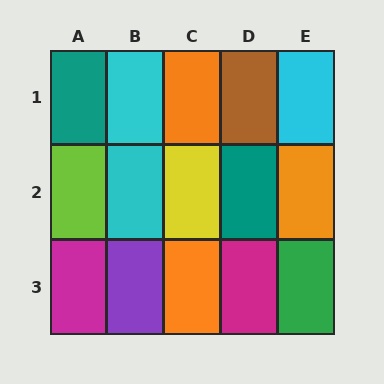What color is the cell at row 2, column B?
Cyan.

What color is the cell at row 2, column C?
Yellow.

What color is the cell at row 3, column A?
Magenta.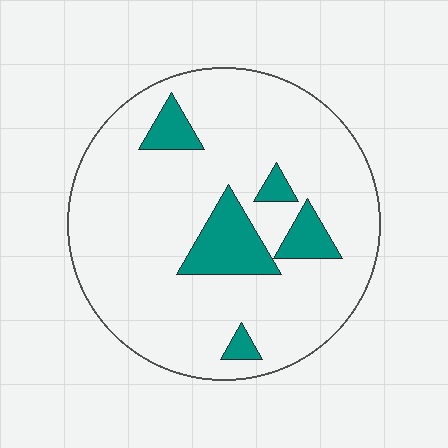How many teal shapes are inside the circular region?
5.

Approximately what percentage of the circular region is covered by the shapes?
Approximately 15%.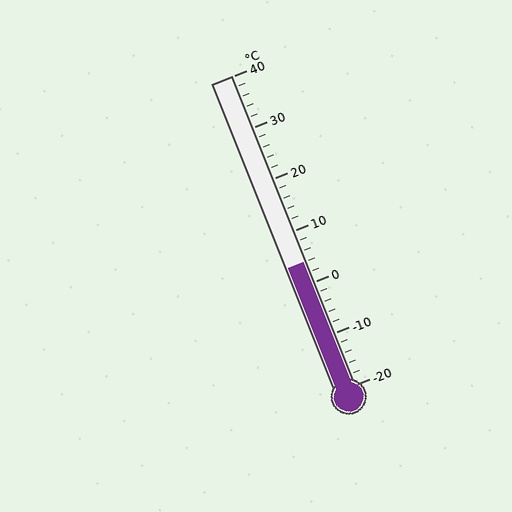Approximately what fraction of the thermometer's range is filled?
The thermometer is filled to approximately 40% of its range.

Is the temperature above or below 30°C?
The temperature is below 30°C.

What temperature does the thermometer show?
The thermometer shows approximately 4°C.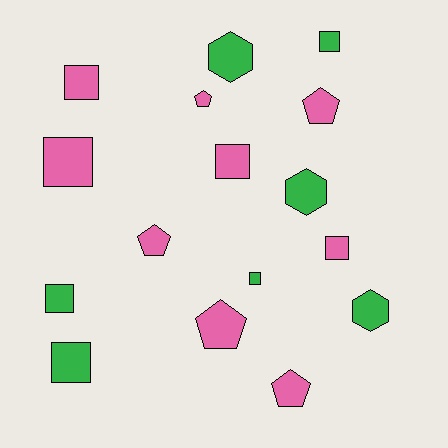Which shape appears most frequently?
Square, with 8 objects.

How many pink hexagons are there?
There are no pink hexagons.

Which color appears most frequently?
Pink, with 9 objects.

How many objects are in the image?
There are 16 objects.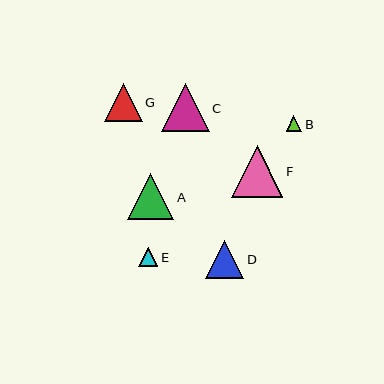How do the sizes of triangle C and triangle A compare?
Triangle C and triangle A are approximately the same size.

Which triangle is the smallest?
Triangle B is the smallest with a size of approximately 15 pixels.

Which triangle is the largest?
Triangle F is the largest with a size of approximately 52 pixels.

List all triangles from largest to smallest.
From largest to smallest: F, C, A, G, D, E, B.